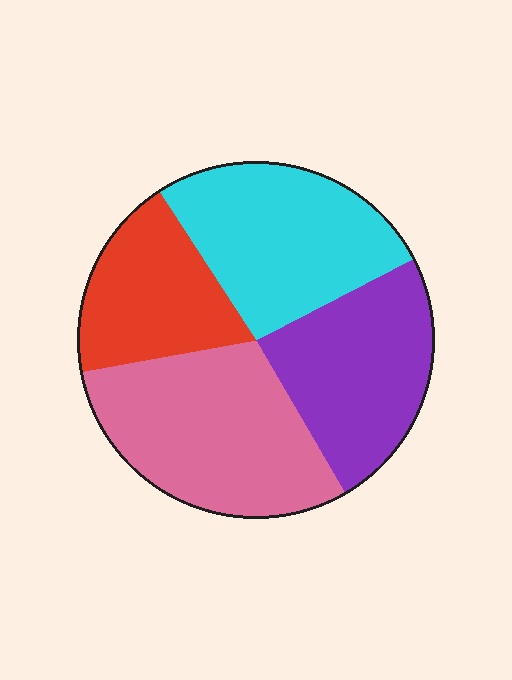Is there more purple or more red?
Purple.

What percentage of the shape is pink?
Pink covers around 30% of the shape.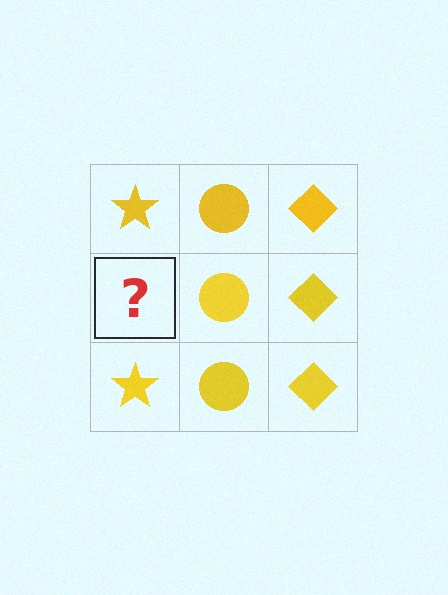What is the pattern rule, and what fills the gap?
The rule is that each column has a consistent shape. The gap should be filled with a yellow star.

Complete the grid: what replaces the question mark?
The question mark should be replaced with a yellow star.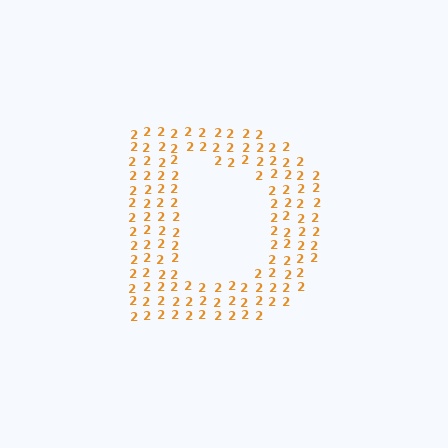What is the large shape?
The large shape is the letter D.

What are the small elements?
The small elements are digit 2's.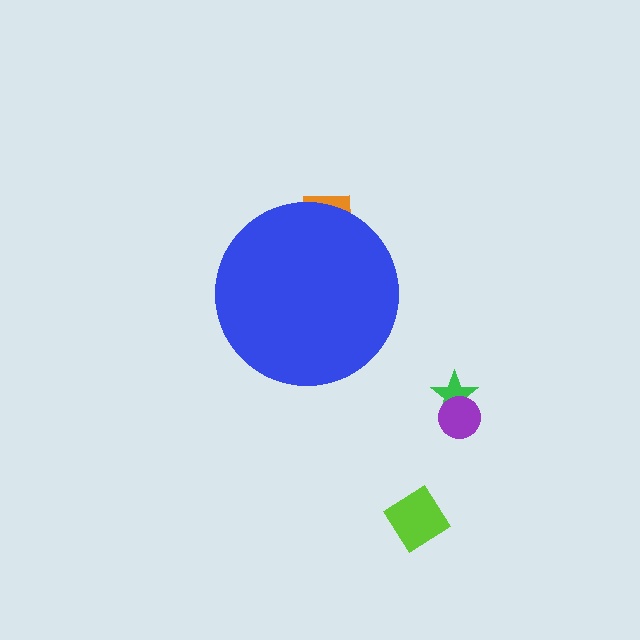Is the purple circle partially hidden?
No, the purple circle is fully visible.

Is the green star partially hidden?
No, the green star is fully visible.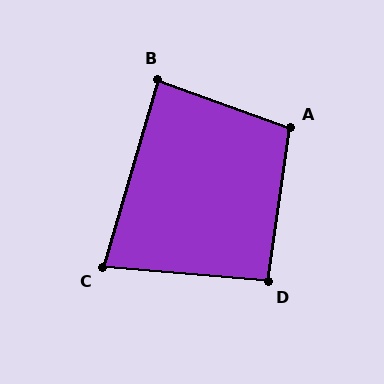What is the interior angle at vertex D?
Approximately 94 degrees (approximately right).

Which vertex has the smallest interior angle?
C, at approximately 78 degrees.